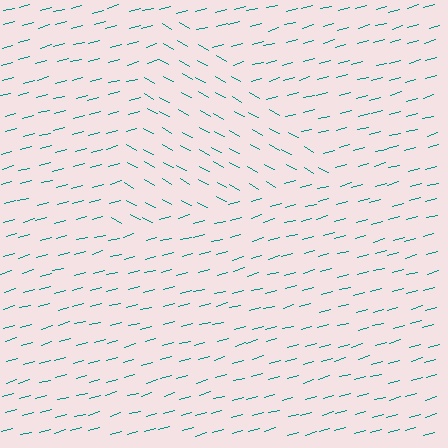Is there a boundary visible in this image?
Yes, there is a texture boundary formed by a change in line orientation.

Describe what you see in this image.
The image is filled with small teal line segments. A triangle region in the image has lines oriented differently from the surrounding lines, creating a visible texture boundary.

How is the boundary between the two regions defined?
The boundary is defined purely by a change in line orientation (approximately 45 degrees difference). All lines are the same color and thickness.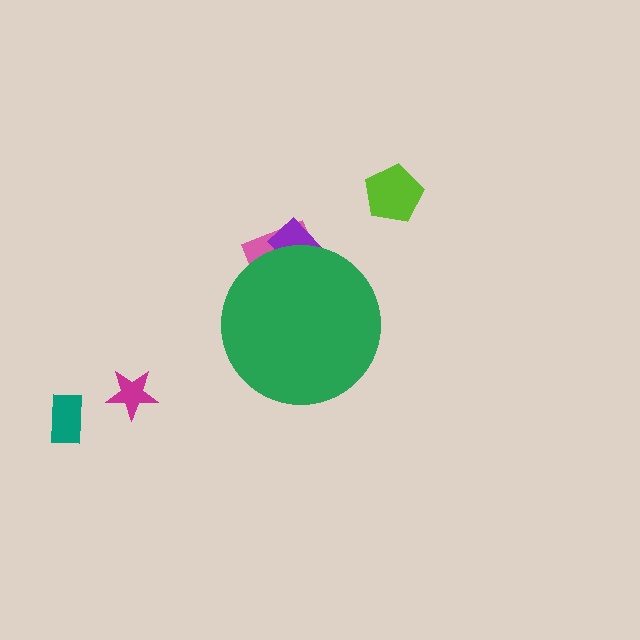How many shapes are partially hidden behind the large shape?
2 shapes are partially hidden.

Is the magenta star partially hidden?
No, the magenta star is fully visible.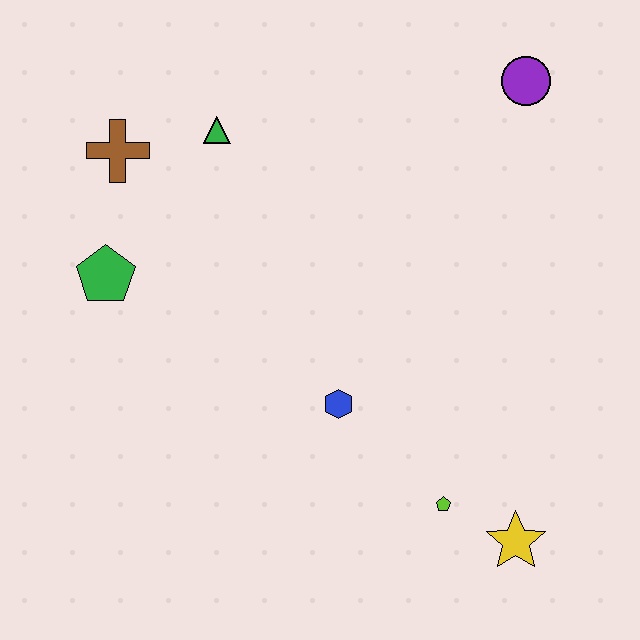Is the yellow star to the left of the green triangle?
No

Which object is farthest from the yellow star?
The brown cross is farthest from the yellow star.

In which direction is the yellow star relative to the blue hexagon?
The yellow star is to the right of the blue hexagon.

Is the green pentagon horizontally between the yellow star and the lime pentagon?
No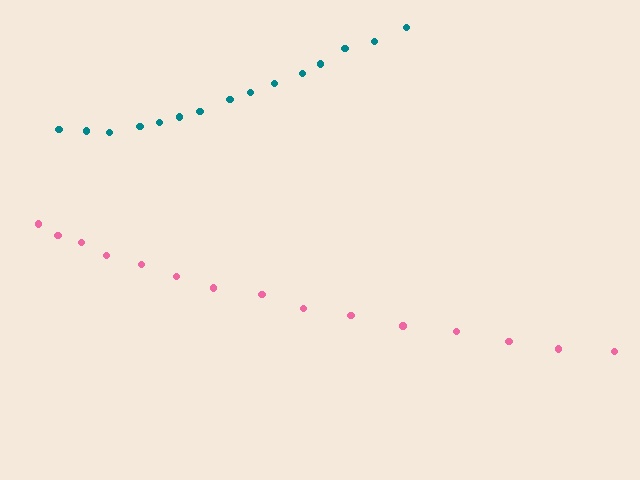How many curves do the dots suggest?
There are 2 distinct paths.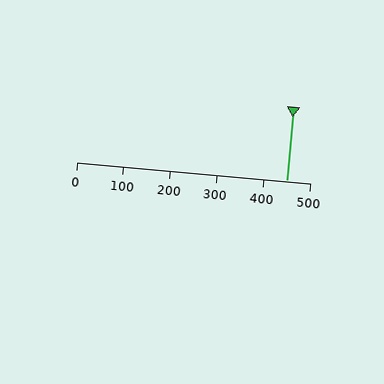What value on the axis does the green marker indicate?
The marker indicates approximately 450.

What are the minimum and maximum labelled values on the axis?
The axis runs from 0 to 500.